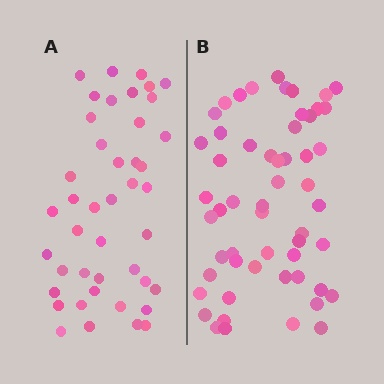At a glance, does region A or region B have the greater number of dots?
Region B (the right region) has more dots.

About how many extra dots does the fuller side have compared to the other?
Region B has roughly 12 or so more dots than region A.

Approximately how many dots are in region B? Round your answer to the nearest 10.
About 60 dots. (The exact count is 55, which rounds to 60.)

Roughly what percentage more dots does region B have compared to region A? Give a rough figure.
About 30% more.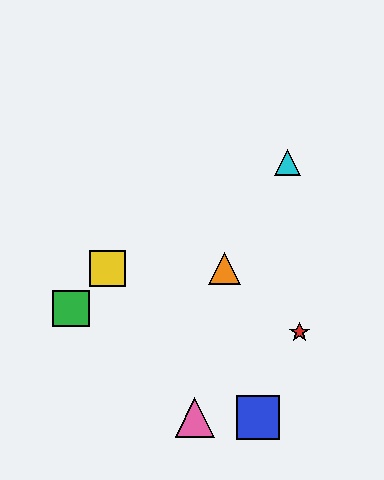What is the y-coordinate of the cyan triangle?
The cyan triangle is at y≈162.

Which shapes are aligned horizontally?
The yellow square, the purple triangle, the orange triangle are aligned horizontally.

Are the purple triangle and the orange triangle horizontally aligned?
Yes, both are at y≈268.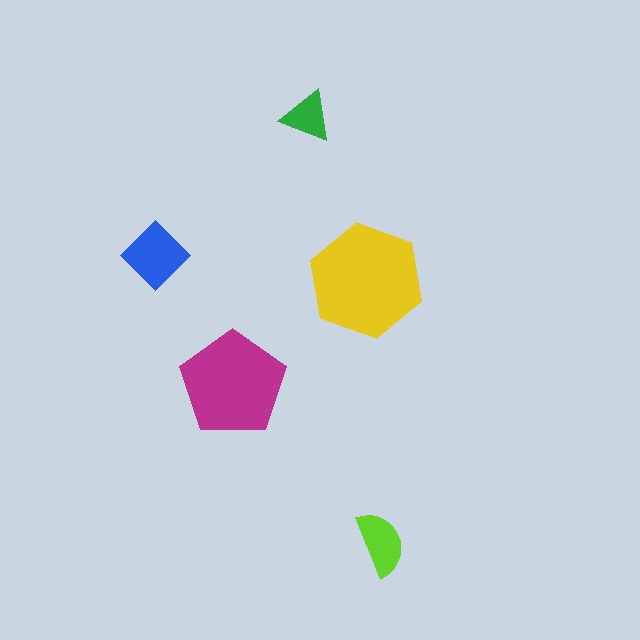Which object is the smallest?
The green triangle.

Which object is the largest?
The yellow hexagon.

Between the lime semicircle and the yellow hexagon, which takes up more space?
The yellow hexagon.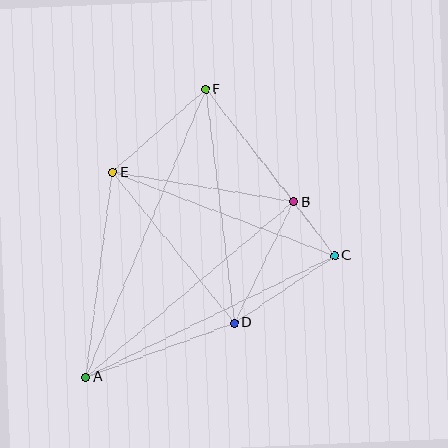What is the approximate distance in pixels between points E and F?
The distance between E and F is approximately 125 pixels.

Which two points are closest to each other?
Points B and C are closest to each other.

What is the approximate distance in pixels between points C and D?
The distance between C and D is approximately 121 pixels.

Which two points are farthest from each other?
Points A and F are farthest from each other.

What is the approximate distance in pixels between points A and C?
The distance between A and C is approximately 277 pixels.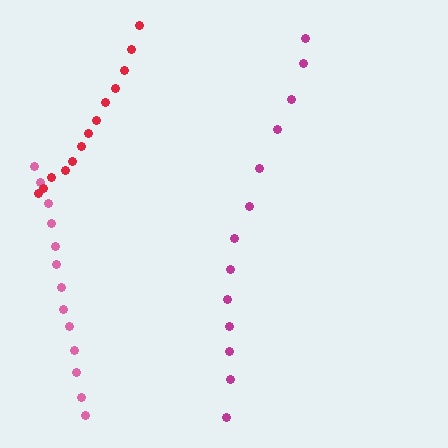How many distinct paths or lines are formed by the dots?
There are 3 distinct paths.